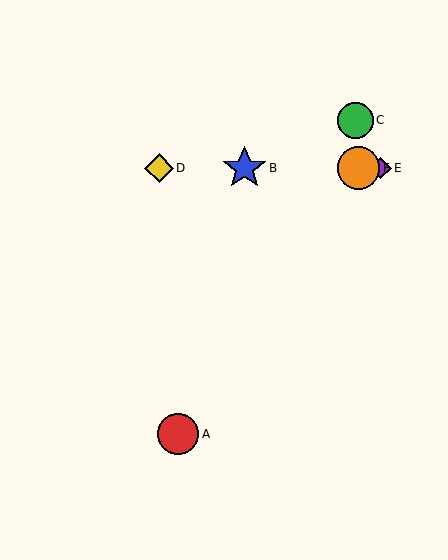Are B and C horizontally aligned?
No, B is at y≈168 and C is at y≈120.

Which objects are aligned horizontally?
Objects B, D, E, F are aligned horizontally.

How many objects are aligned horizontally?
4 objects (B, D, E, F) are aligned horizontally.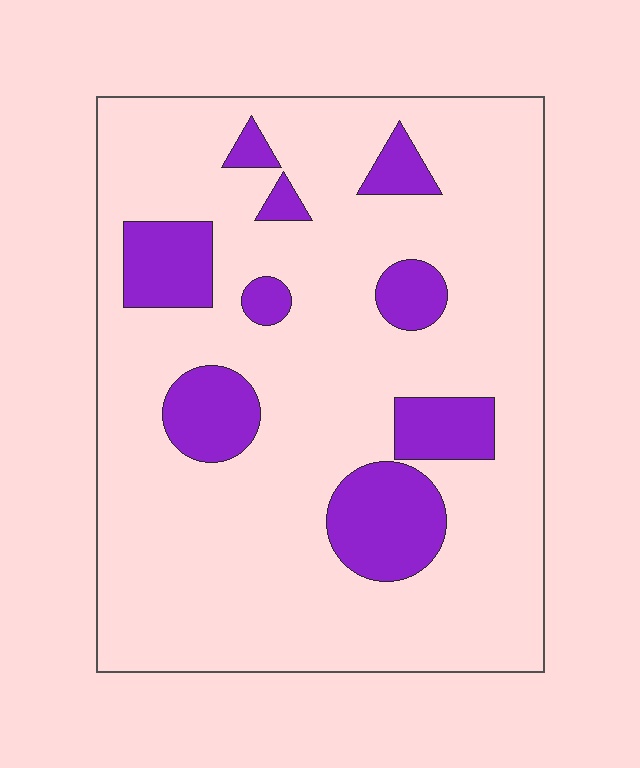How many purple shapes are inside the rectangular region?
9.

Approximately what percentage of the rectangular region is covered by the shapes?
Approximately 20%.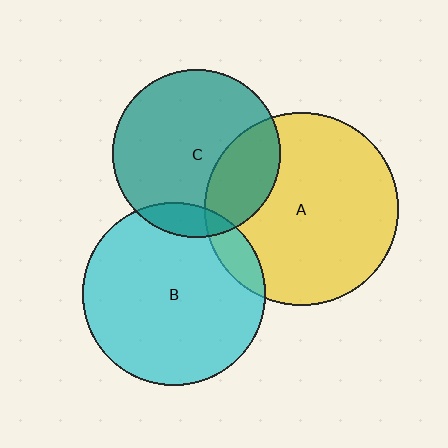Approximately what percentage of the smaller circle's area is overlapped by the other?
Approximately 25%.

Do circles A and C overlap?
Yes.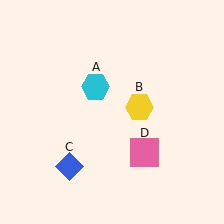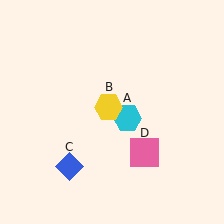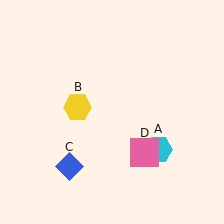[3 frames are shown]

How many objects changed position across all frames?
2 objects changed position: cyan hexagon (object A), yellow hexagon (object B).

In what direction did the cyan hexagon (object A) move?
The cyan hexagon (object A) moved down and to the right.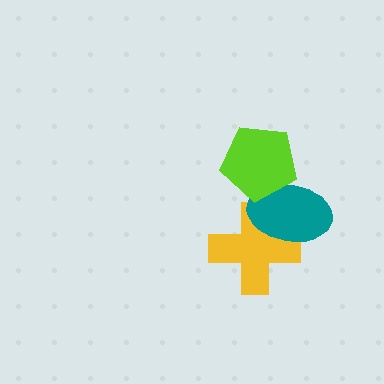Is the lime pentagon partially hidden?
No, no other shape covers it.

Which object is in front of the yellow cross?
The teal ellipse is in front of the yellow cross.